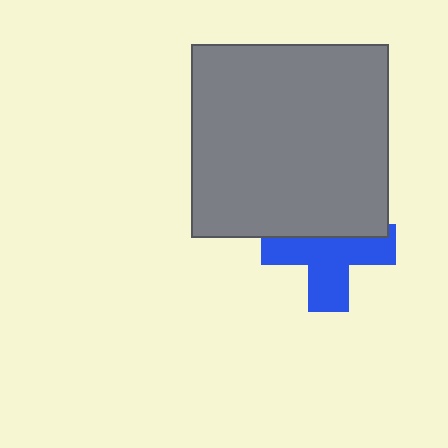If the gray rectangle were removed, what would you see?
You would see the complete blue cross.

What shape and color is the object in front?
The object in front is a gray rectangle.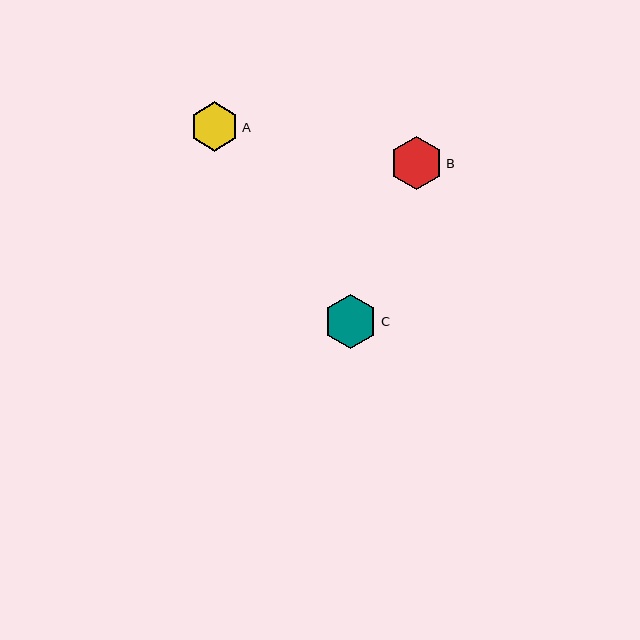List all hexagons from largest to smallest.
From largest to smallest: C, B, A.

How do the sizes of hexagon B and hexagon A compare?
Hexagon B and hexagon A are approximately the same size.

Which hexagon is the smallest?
Hexagon A is the smallest with a size of approximately 49 pixels.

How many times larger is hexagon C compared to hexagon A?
Hexagon C is approximately 1.1 times the size of hexagon A.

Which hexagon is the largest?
Hexagon C is the largest with a size of approximately 54 pixels.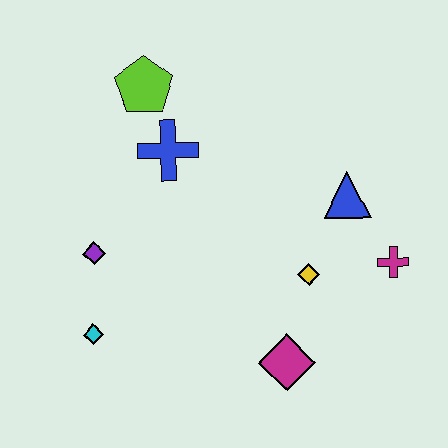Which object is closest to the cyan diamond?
The purple diamond is closest to the cyan diamond.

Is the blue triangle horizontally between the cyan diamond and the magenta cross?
Yes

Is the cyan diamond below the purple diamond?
Yes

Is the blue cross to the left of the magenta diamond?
Yes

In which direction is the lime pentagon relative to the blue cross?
The lime pentagon is above the blue cross.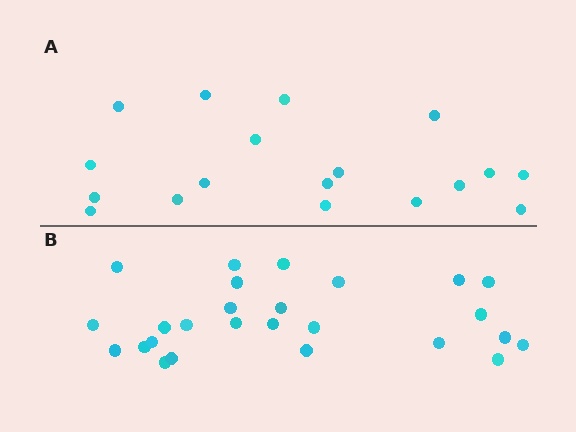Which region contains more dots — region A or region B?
Region B (the bottom region) has more dots.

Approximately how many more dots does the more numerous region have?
Region B has roughly 8 or so more dots than region A.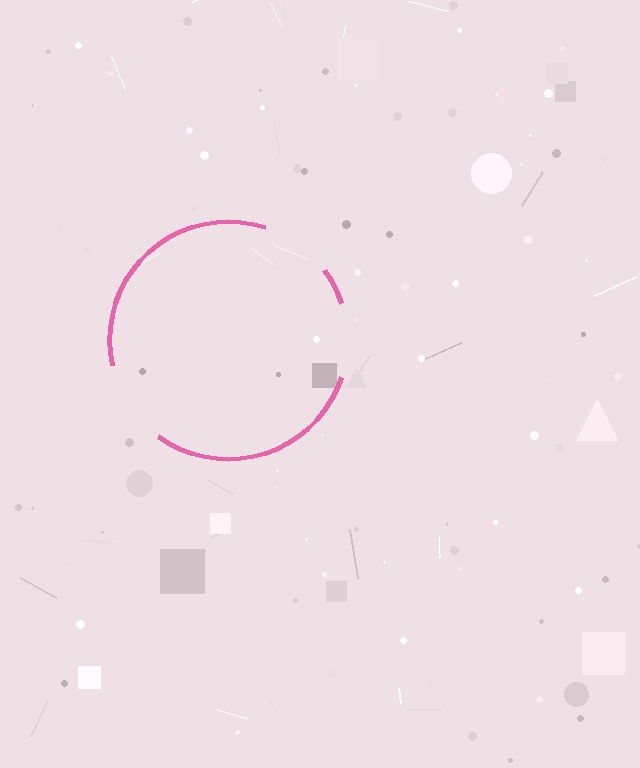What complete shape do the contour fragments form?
The contour fragments form a circle.